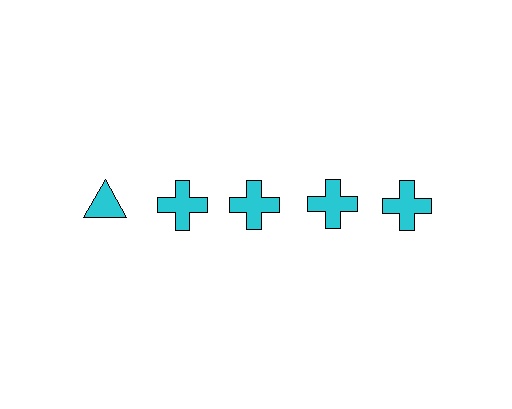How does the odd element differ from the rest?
It has a different shape: triangle instead of cross.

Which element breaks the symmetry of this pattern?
The cyan triangle in the top row, leftmost column breaks the symmetry. All other shapes are cyan crosses.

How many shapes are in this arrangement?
There are 5 shapes arranged in a grid pattern.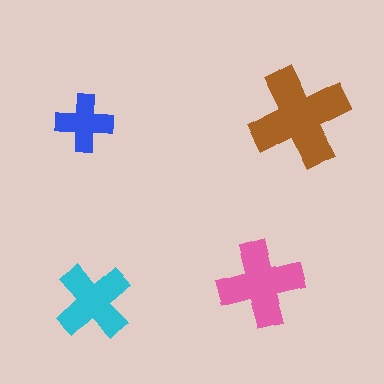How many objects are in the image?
There are 4 objects in the image.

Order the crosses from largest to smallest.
the brown one, the pink one, the cyan one, the blue one.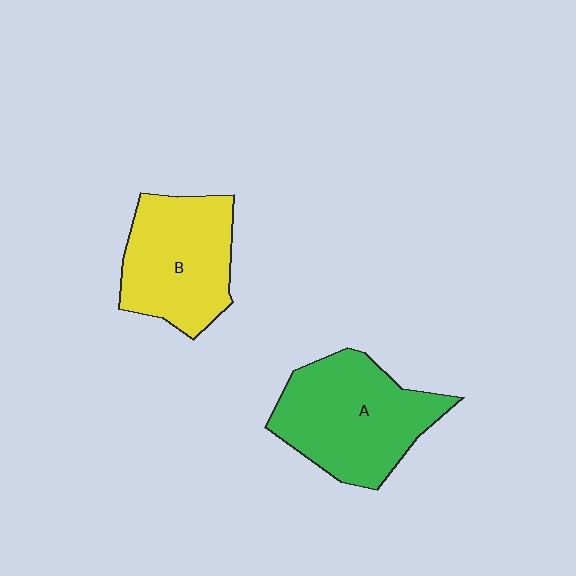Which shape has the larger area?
Shape A (green).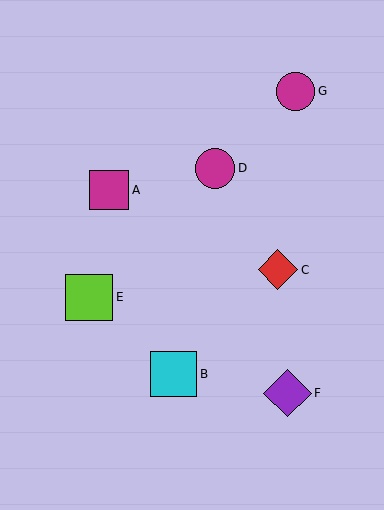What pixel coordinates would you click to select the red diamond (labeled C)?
Click at (278, 270) to select the red diamond C.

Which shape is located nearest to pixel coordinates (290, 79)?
The magenta circle (labeled G) at (296, 91) is nearest to that location.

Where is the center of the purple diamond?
The center of the purple diamond is at (287, 393).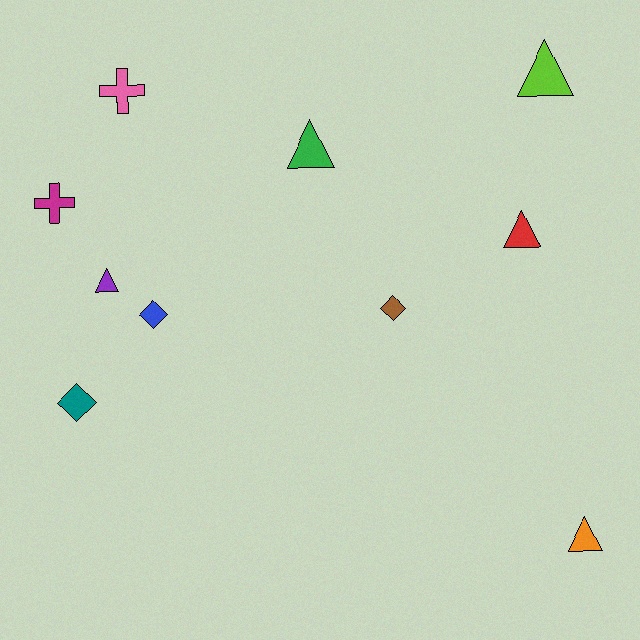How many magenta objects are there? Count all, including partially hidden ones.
There is 1 magenta object.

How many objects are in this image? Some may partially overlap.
There are 10 objects.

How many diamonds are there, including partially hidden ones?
There are 3 diamonds.